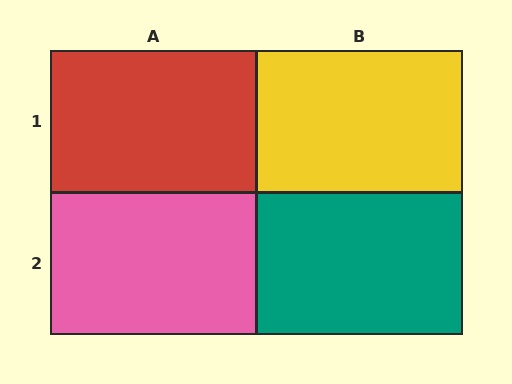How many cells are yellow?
1 cell is yellow.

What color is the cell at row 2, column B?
Teal.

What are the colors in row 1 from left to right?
Red, yellow.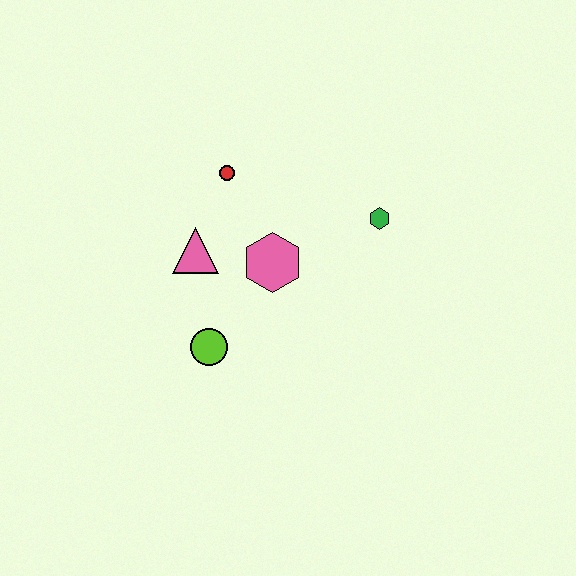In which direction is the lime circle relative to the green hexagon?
The lime circle is to the left of the green hexagon.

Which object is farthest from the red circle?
The lime circle is farthest from the red circle.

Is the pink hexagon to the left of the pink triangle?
No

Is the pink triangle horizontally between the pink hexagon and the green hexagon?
No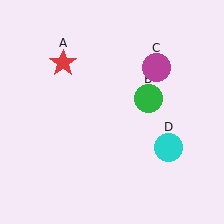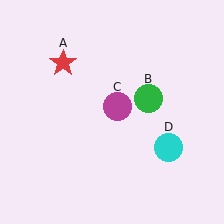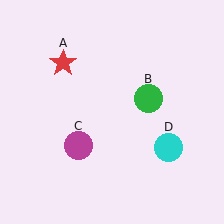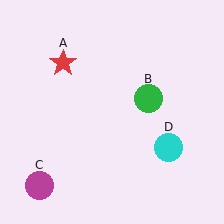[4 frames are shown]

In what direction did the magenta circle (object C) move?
The magenta circle (object C) moved down and to the left.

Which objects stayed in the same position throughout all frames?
Red star (object A) and green circle (object B) and cyan circle (object D) remained stationary.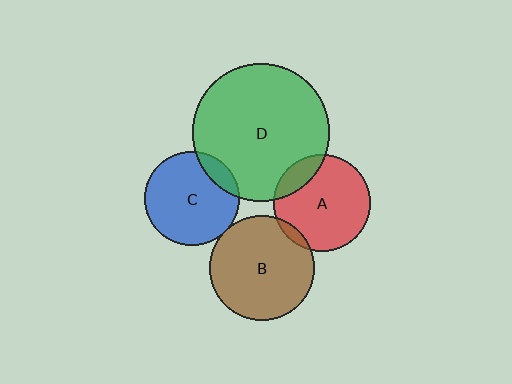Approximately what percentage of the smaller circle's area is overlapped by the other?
Approximately 15%.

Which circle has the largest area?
Circle D (green).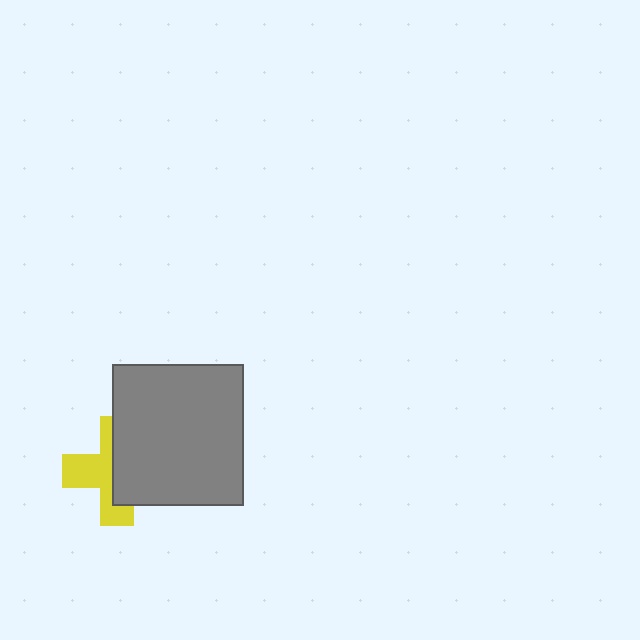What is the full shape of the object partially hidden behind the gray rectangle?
The partially hidden object is a yellow cross.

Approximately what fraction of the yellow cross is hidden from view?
Roughly 52% of the yellow cross is hidden behind the gray rectangle.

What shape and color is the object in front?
The object in front is a gray rectangle.